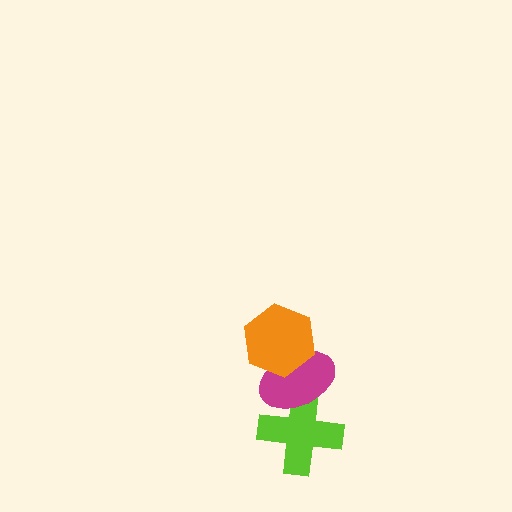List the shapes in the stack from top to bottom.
From top to bottom: the orange hexagon, the magenta ellipse, the lime cross.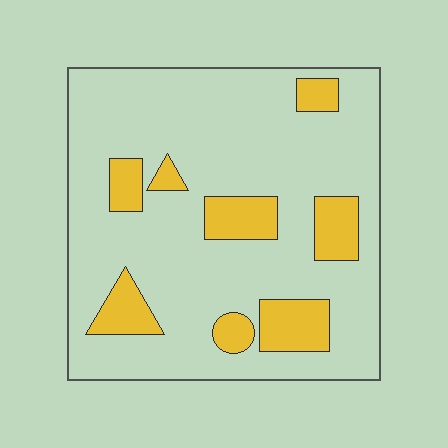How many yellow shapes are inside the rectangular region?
8.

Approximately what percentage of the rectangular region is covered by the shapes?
Approximately 20%.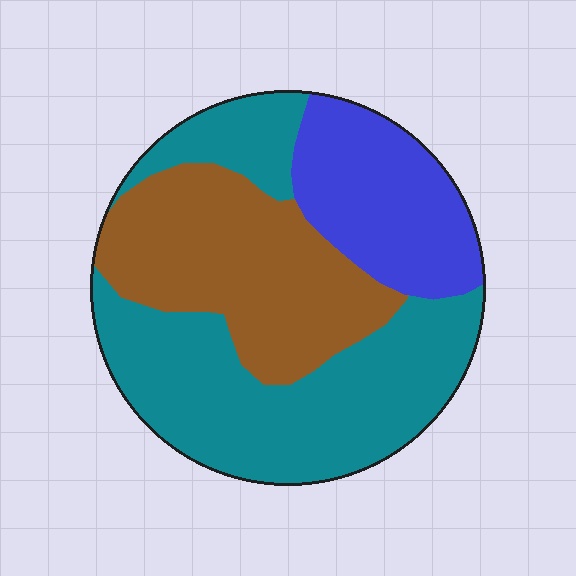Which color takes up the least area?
Blue, at roughly 20%.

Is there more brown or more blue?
Brown.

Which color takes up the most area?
Teal, at roughly 45%.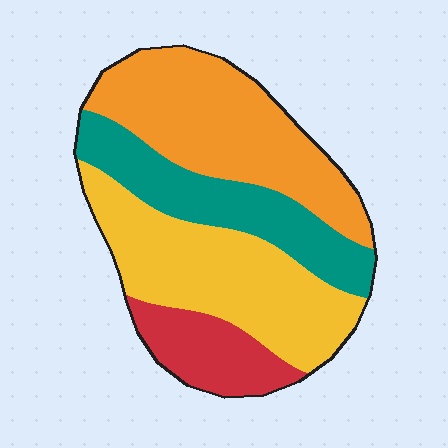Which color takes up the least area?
Red, at roughly 15%.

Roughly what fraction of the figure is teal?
Teal takes up about one fifth (1/5) of the figure.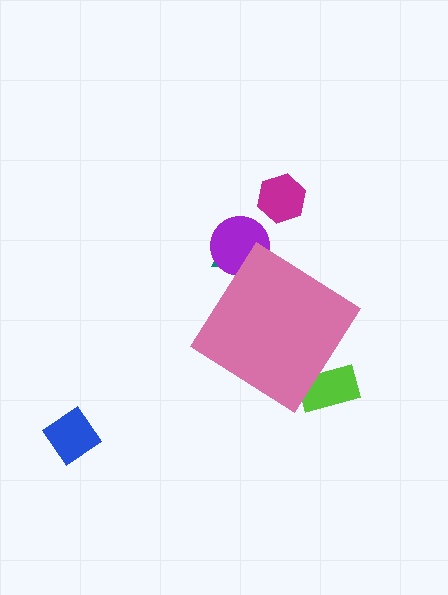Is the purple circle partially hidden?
Yes, the purple circle is partially hidden behind the pink diamond.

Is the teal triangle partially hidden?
Yes, the teal triangle is partially hidden behind the pink diamond.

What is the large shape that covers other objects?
A pink diamond.